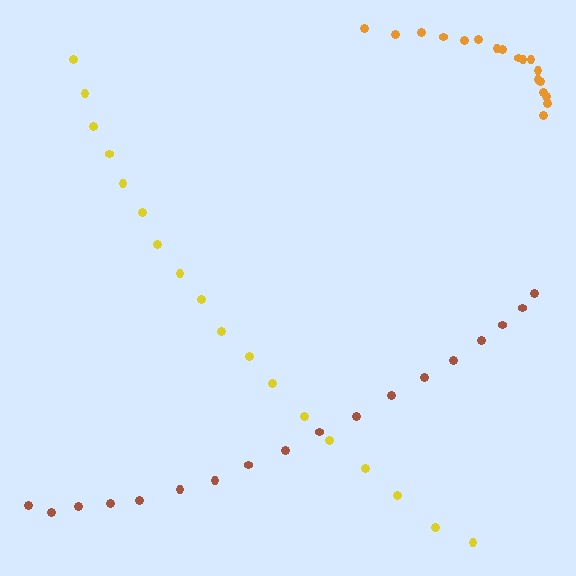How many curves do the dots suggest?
There are 3 distinct paths.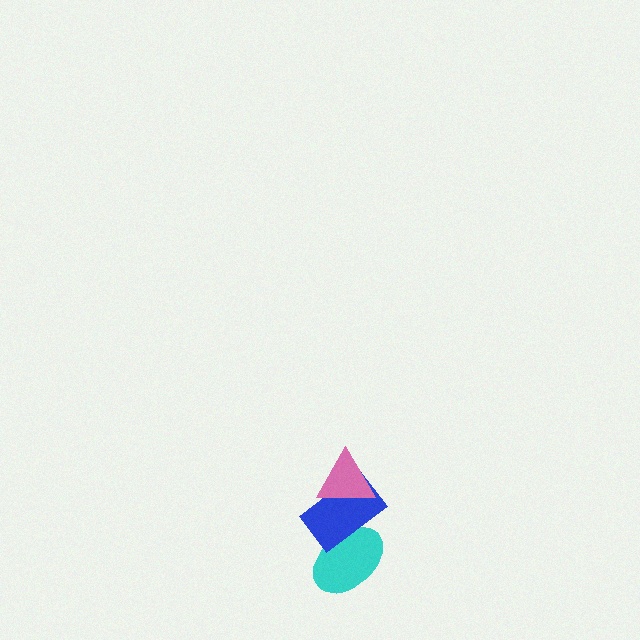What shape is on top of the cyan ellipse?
The blue rectangle is on top of the cyan ellipse.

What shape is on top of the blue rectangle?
The pink triangle is on top of the blue rectangle.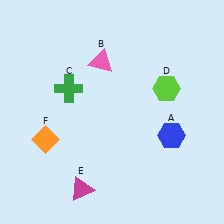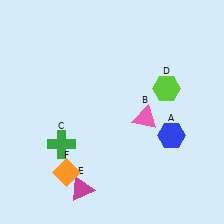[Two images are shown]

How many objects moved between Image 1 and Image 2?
3 objects moved between the two images.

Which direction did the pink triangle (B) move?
The pink triangle (B) moved down.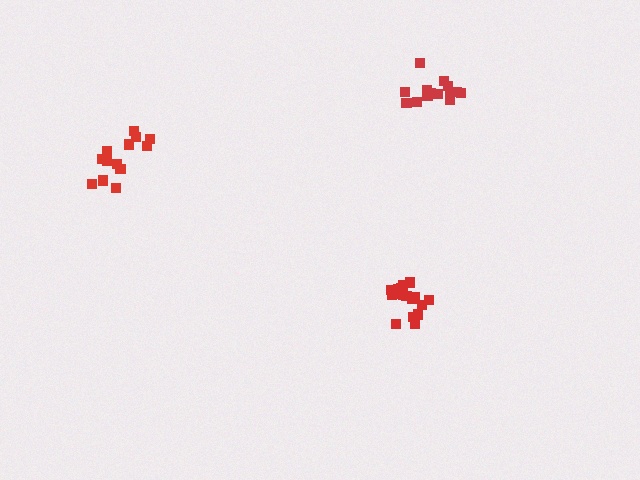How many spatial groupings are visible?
There are 3 spatial groupings.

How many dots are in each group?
Group 1: 13 dots, Group 2: 14 dots, Group 3: 18 dots (45 total).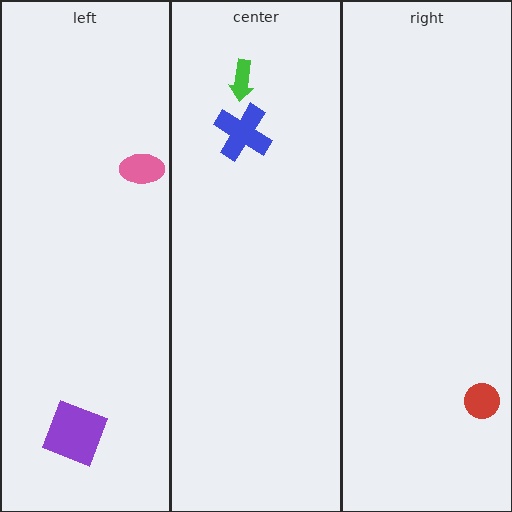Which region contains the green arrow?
The center region.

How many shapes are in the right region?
1.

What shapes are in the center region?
The blue cross, the green arrow.